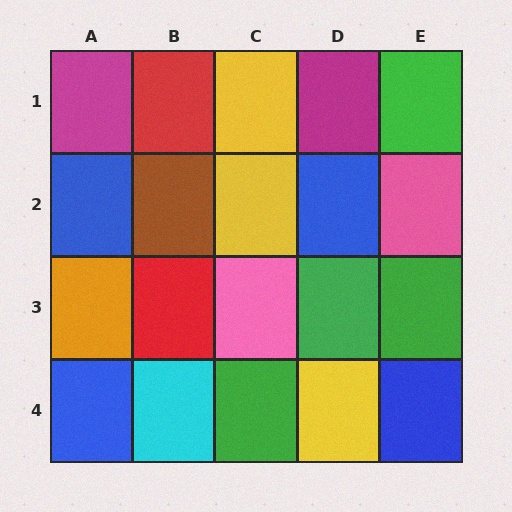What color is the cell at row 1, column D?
Magenta.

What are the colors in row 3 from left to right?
Orange, red, pink, green, green.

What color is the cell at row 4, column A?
Blue.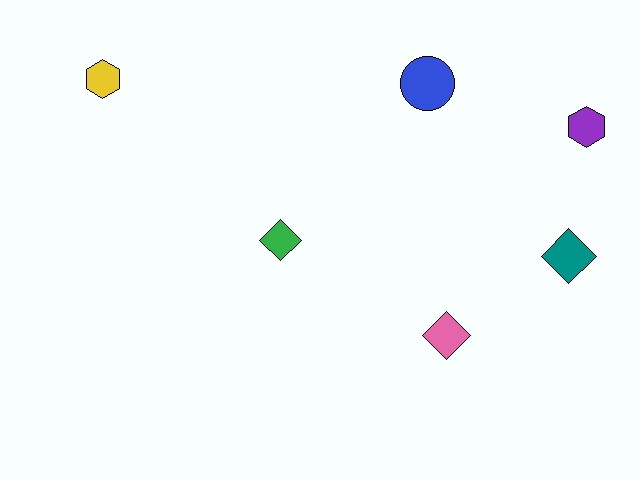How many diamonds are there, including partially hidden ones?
There are 3 diamonds.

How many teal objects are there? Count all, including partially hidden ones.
There is 1 teal object.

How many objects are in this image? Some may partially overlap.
There are 6 objects.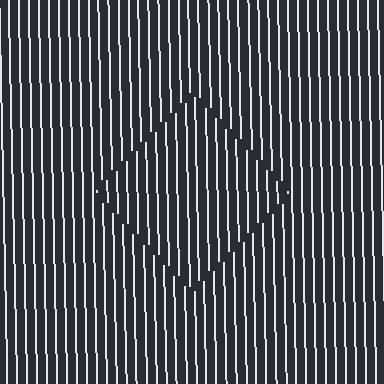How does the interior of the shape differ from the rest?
The interior of the shape contains the same grating, shifted by half a period — the contour is defined by the phase discontinuity where line-ends from the inner and outer gratings abut.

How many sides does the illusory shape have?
4 sides — the line-ends trace a square.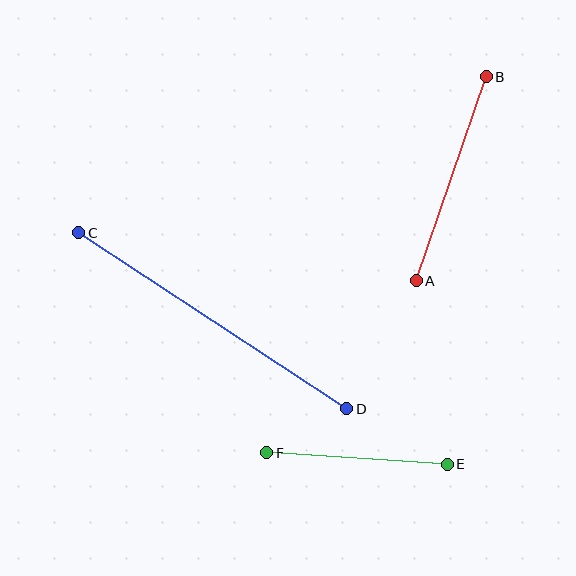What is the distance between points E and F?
The distance is approximately 181 pixels.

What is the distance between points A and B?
The distance is approximately 216 pixels.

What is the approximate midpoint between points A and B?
The midpoint is at approximately (451, 179) pixels.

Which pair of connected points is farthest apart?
Points C and D are farthest apart.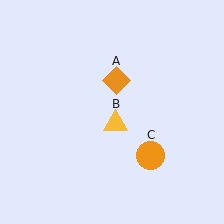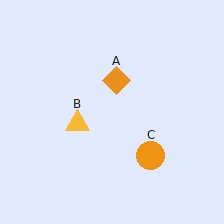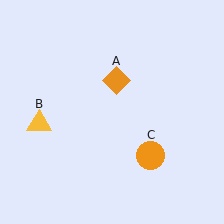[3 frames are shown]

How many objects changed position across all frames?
1 object changed position: yellow triangle (object B).